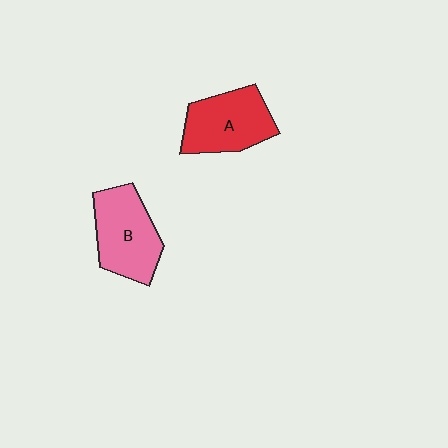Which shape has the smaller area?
Shape A (red).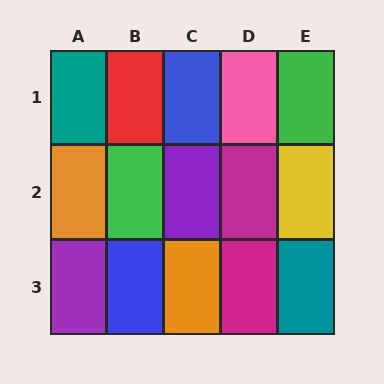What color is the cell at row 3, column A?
Purple.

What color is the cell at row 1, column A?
Teal.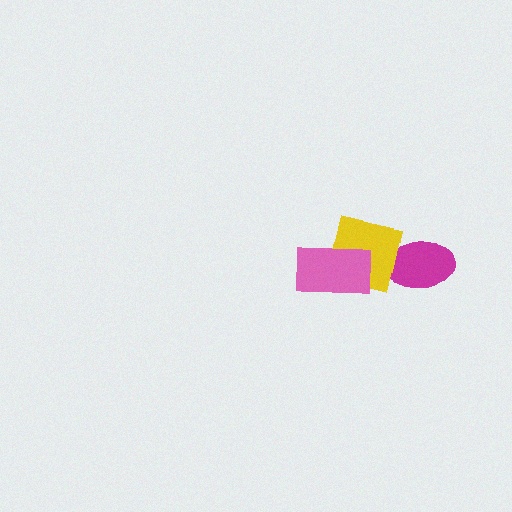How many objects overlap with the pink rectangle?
1 object overlaps with the pink rectangle.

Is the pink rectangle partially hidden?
No, no other shape covers it.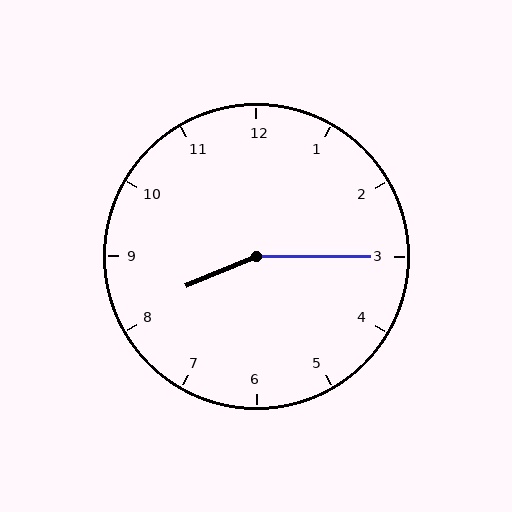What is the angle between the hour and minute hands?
Approximately 158 degrees.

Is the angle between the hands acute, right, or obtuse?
It is obtuse.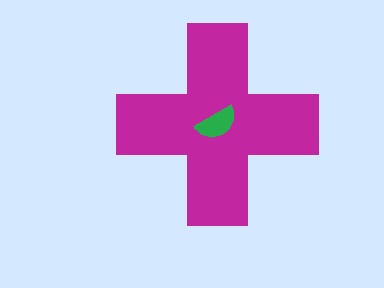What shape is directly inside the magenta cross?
The green semicircle.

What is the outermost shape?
The magenta cross.